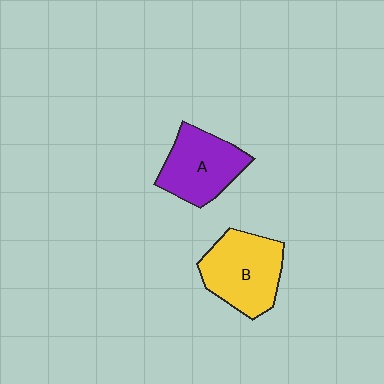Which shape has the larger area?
Shape B (yellow).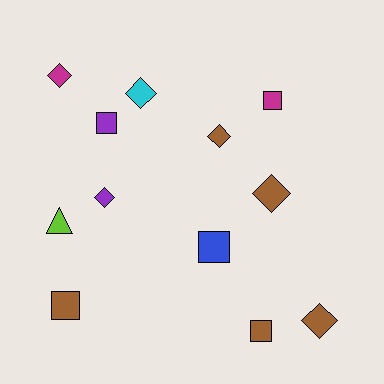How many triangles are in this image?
There is 1 triangle.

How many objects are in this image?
There are 12 objects.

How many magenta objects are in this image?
There are 2 magenta objects.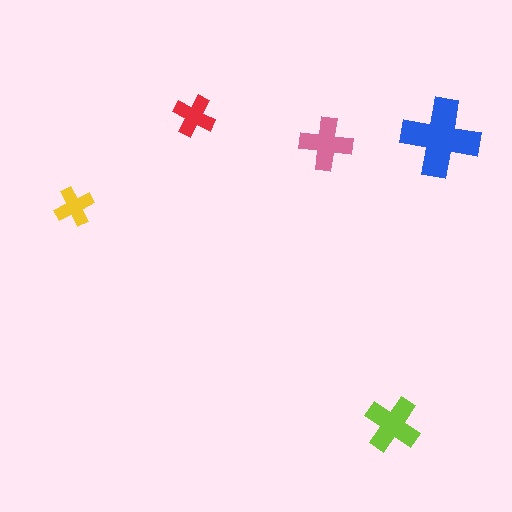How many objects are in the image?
There are 5 objects in the image.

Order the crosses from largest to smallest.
the blue one, the lime one, the pink one, the red one, the yellow one.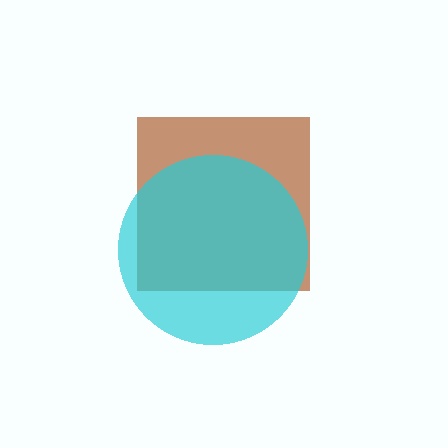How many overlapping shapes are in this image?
There are 2 overlapping shapes in the image.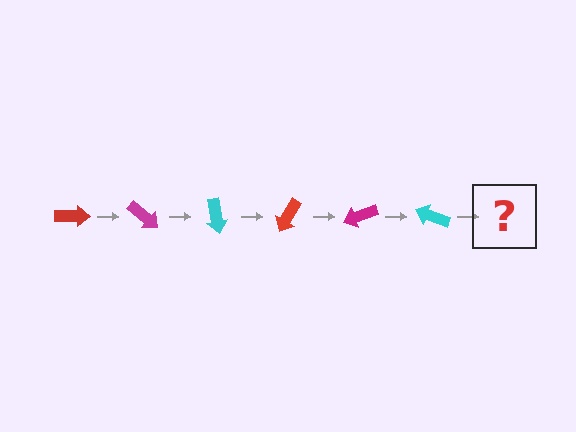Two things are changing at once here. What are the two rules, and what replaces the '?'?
The two rules are that it rotates 40 degrees each step and the color cycles through red, magenta, and cyan. The '?' should be a red arrow, rotated 240 degrees from the start.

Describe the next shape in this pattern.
It should be a red arrow, rotated 240 degrees from the start.